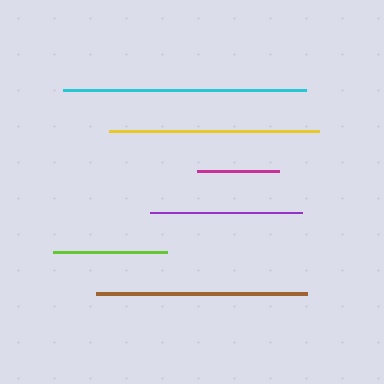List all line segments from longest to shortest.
From longest to shortest: cyan, brown, yellow, purple, lime, magenta.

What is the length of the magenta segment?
The magenta segment is approximately 83 pixels long.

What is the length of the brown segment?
The brown segment is approximately 211 pixels long.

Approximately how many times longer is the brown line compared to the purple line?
The brown line is approximately 1.4 times the length of the purple line.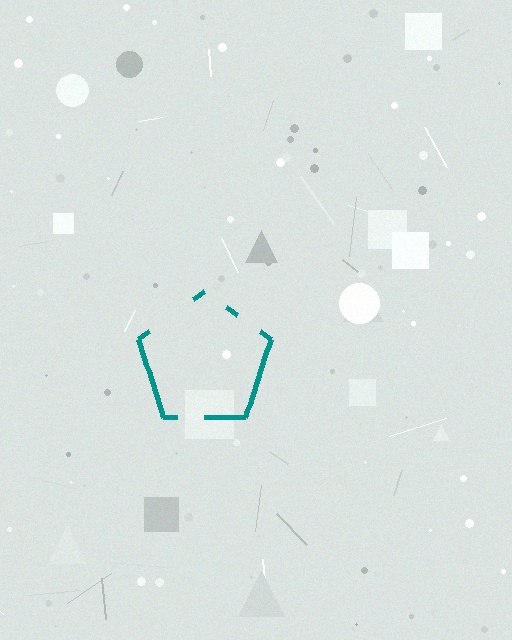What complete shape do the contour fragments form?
The contour fragments form a pentagon.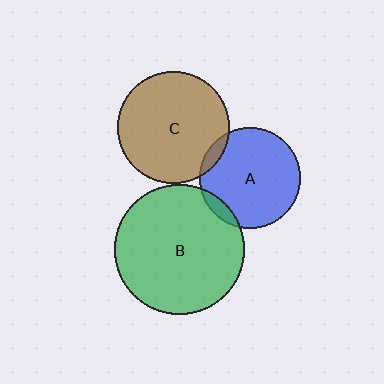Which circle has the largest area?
Circle B (green).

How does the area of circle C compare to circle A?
Approximately 1.2 times.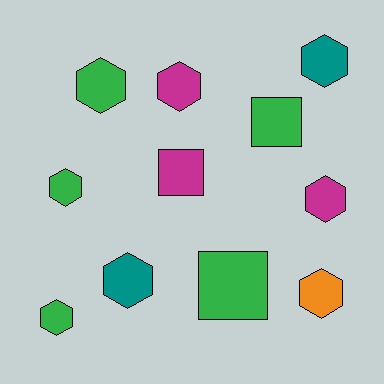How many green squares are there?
There are 2 green squares.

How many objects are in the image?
There are 11 objects.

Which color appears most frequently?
Green, with 5 objects.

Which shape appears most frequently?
Hexagon, with 8 objects.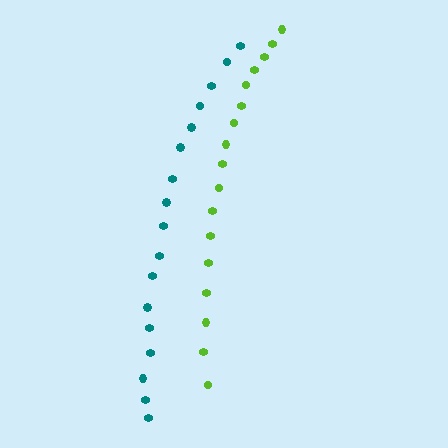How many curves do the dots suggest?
There are 2 distinct paths.